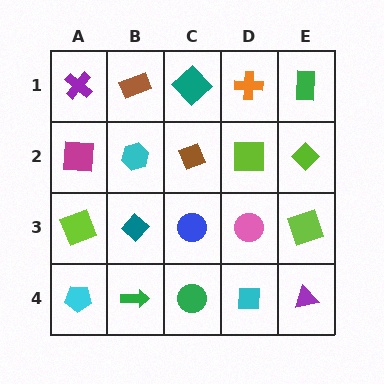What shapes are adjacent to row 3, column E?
A lime diamond (row 2, column E), a purple triangle (row 4, column E), a pink circle (row 3, column D).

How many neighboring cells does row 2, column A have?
3.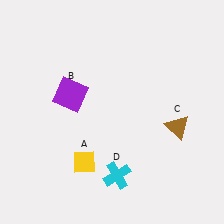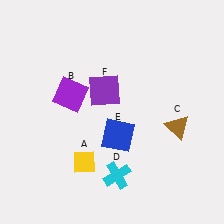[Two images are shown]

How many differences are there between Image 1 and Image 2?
There are 2 differences between the two images.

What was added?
A blue square (E), a purple square (F) were added in Image 2.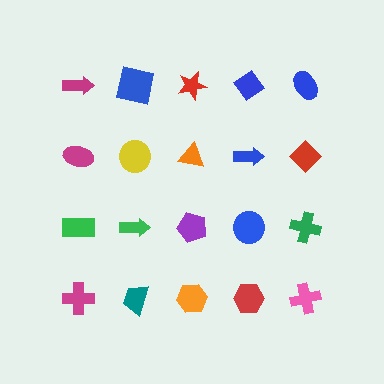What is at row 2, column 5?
A red diamond.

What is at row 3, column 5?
A green cross.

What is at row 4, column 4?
A red hexagon.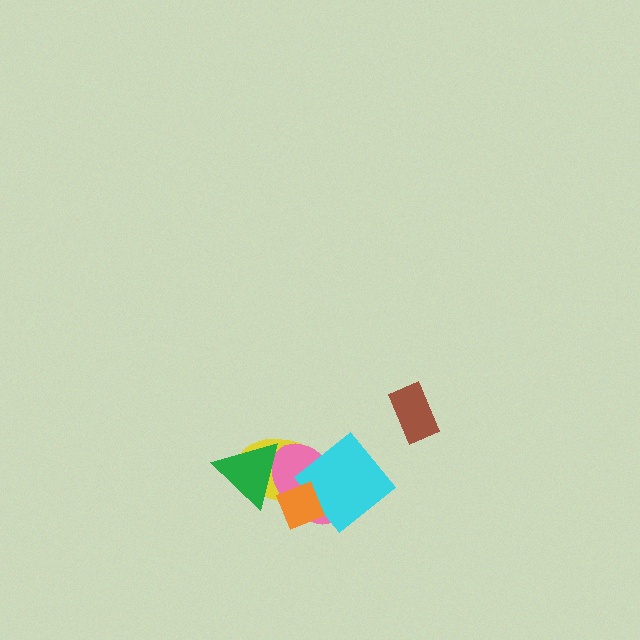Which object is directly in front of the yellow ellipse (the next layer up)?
The pink ellipse is directly in front of the yellow ellipse.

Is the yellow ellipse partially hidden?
Yes, it is partially covered by another shape.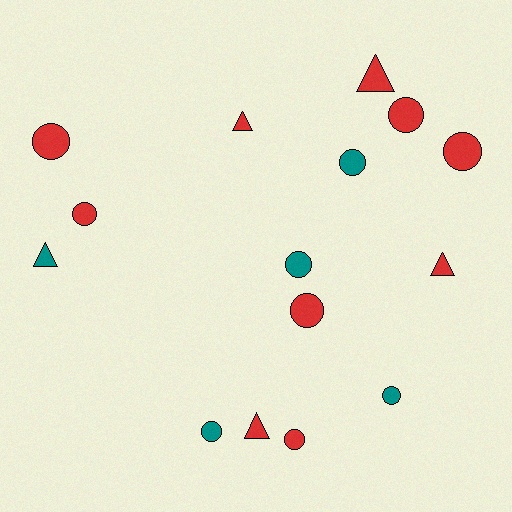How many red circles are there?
There are 6 red circles.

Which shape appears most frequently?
Circle, with 10 objects.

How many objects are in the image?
There are 15 objects.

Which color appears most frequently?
Red, with 10 objects.